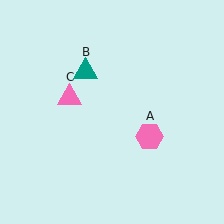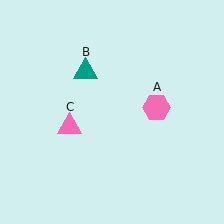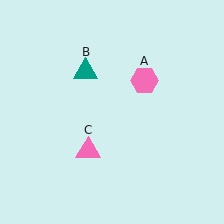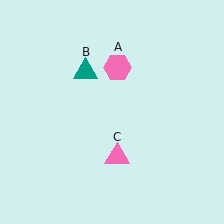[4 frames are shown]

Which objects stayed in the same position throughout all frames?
Teal triangle (object B) remained stationary.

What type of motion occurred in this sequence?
The pink hexagon (object A), pink triangle (object C) rotated counterclockwise around the center of the scene.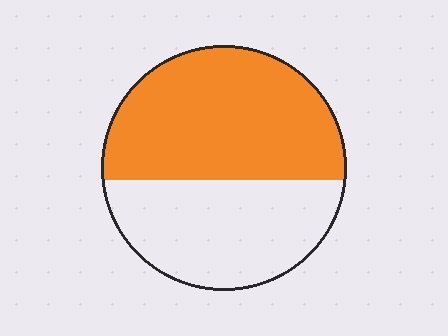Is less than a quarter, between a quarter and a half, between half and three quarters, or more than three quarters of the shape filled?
Between half and three quarters.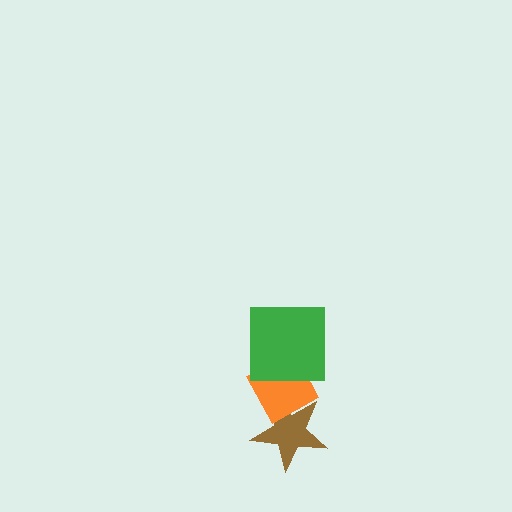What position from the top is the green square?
The green square is 1st from the top.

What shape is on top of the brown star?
The orange diamond is on top of the brown star.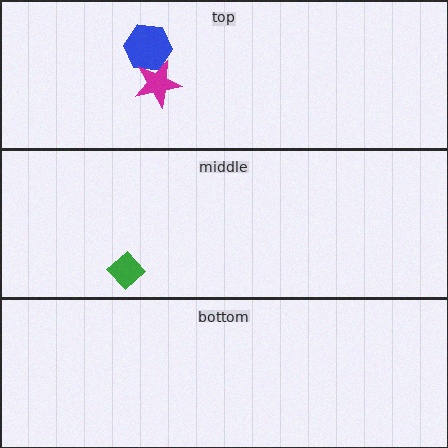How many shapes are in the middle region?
1.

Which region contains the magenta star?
The top region.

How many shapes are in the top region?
2.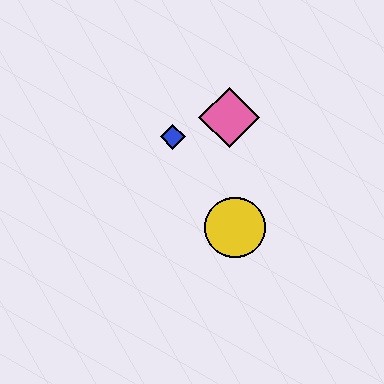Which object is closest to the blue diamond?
The pink diamond is closest to the blue diamond.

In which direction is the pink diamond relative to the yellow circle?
The pink diamond is above the yellow circle.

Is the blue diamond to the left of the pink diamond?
Yes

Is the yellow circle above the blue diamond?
No